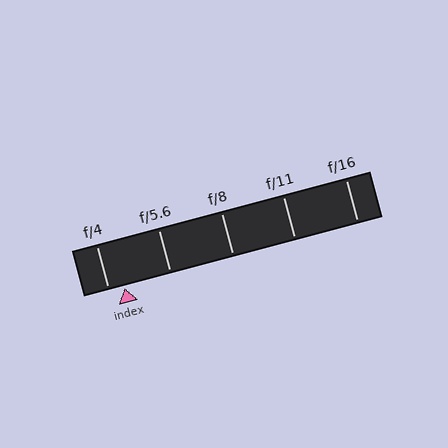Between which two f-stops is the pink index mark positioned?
The index mark is between f/4 and f/5.6.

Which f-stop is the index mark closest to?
The index mark is closest to f/4.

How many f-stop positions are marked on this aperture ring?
There are 5 f-stop positions marked.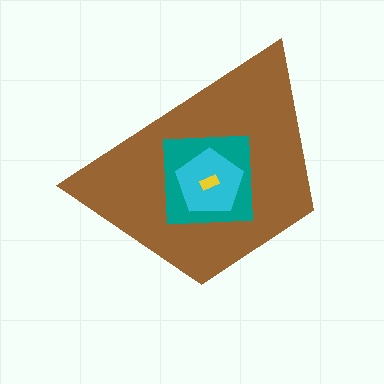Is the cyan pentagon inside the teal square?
Yes.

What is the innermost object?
The yellow rectangle.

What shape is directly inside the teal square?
The cyan pentagon.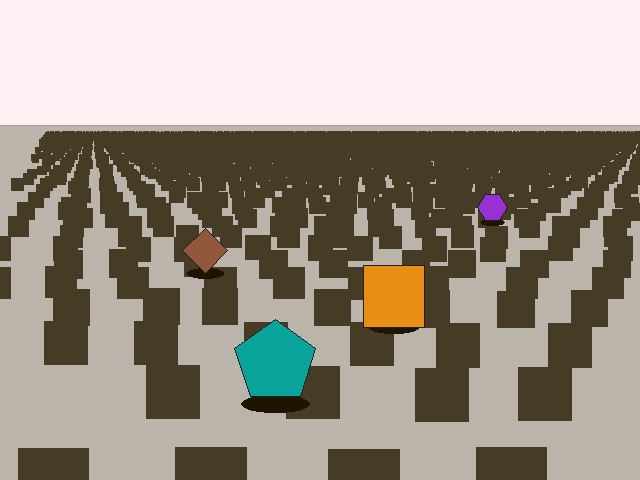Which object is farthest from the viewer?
The purple hexagon is farthest from the viewer. It appears smaller and the ground texture around it is denser.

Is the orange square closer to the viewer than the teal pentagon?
No. The teal pentagon is closer — you can tell from the texture gradient: the ground texture is coarser near it.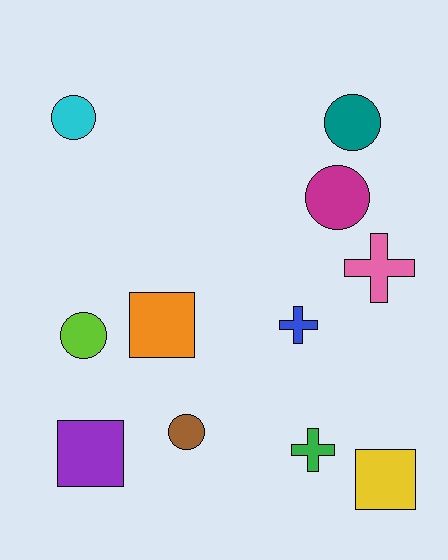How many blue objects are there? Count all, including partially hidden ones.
There is 1 blue object.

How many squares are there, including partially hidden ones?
There are 3 squares.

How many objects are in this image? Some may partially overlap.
There are 11 objects.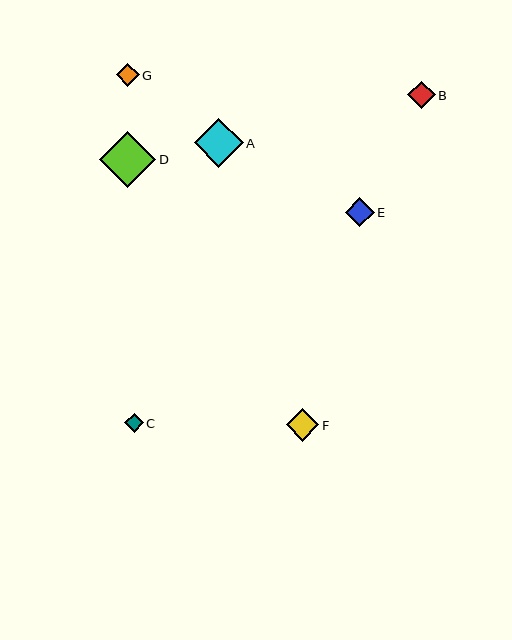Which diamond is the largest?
Diamond D is the largest with a size of approximately 57 pixels.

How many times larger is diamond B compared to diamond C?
Diamond B is approximately 1.5 times the size of diamond C.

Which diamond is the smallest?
Diamond C is the smallest with a size of approximately 19 pixels.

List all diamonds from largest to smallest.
From largest to smallest: D, A, F, E, B, G, C.